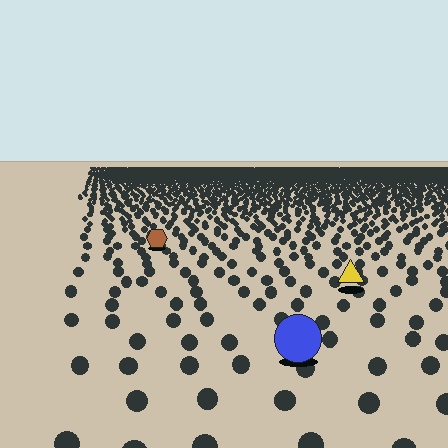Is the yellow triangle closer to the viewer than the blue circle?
No. The blue circle is closer — you can tell from the texture gradient: the ground texture is coarser near it.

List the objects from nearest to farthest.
From nearest to farthest: the blue circle, the yellow triangle, the brown hexagon.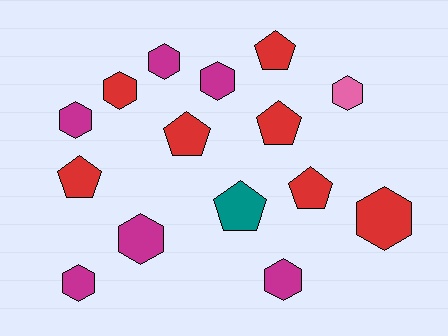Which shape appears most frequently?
Hexagon, with 9 objects.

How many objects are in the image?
There are 15 objects.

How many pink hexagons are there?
There is 1 pink hexagon.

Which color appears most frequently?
Red, with 7 objects.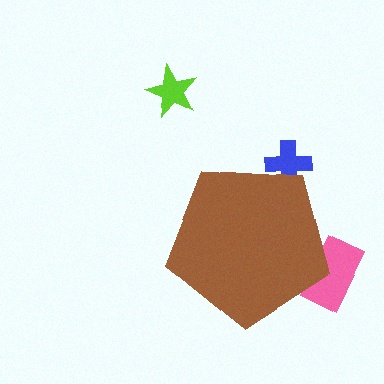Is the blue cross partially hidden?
Yes, the blue cross is partially hidden behind the brown pentagon.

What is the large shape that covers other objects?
A brown pentagon.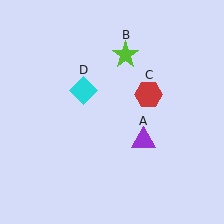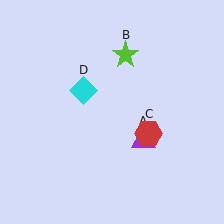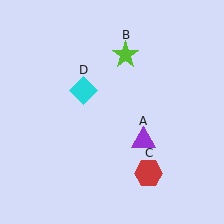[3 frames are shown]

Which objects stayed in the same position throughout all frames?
Purple triangle (object A) and lime star (object B) and cyan diamond (object D) remained stationary.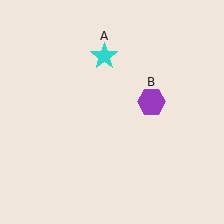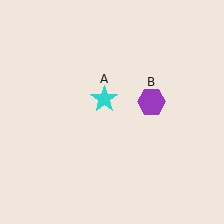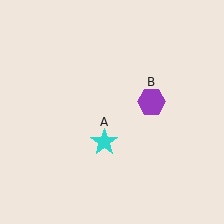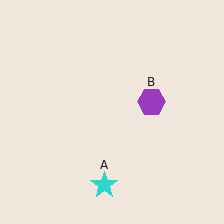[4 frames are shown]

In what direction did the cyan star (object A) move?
The cyan star (object A) moved down.